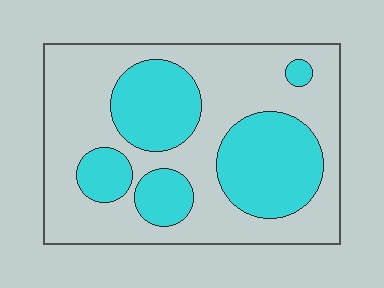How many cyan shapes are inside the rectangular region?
5.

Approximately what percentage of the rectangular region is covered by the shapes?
Approximately 35%.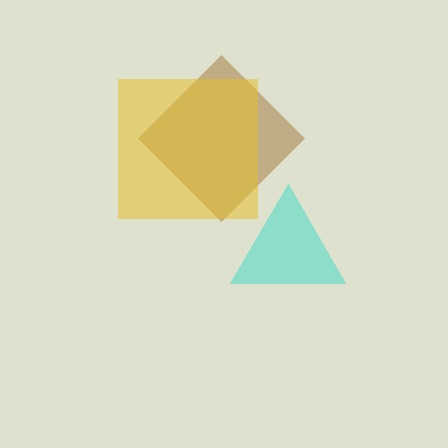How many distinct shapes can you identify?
There are 3 distinct shapes: a brown diamond, a yellow square, a cyan triangle.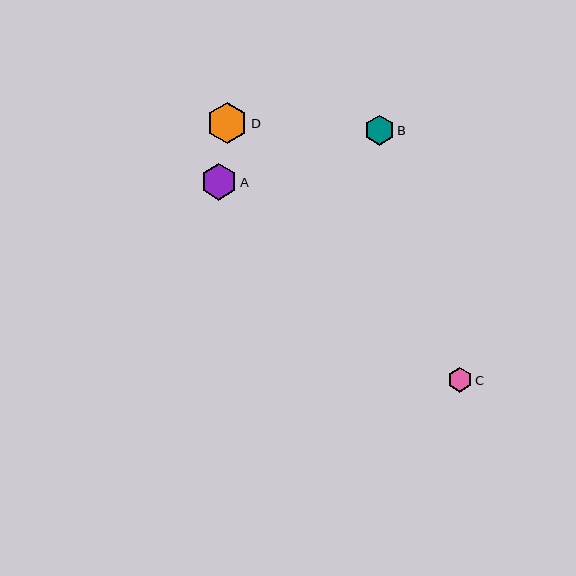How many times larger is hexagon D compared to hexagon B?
Hexagon D is approximately 1.4 times the size of hexagon B.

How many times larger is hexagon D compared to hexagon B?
Hexagon D is approximately 1.4 times the size of hexagon B.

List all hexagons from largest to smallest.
From largest to smallest: D, A, B, C.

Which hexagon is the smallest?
Hexagon C is the smallest with a size of approximately 25 pixels.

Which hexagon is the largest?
Hexagon D is the largest with a size of approximately 41 pixels.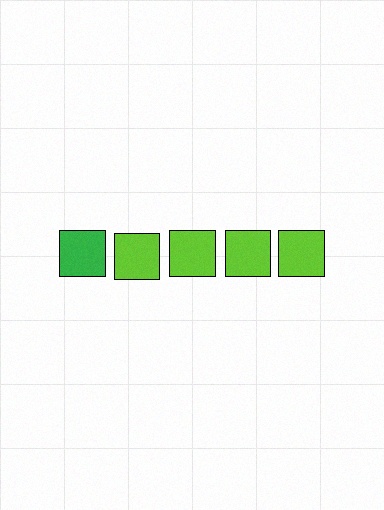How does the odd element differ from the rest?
It has a different color: green instead of lime.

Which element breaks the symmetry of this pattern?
The green square in the top row, leftmost column breaks the symmetry. All other shapes are lime squares.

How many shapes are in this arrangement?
There are 5 shapes arranged in a grid pattern.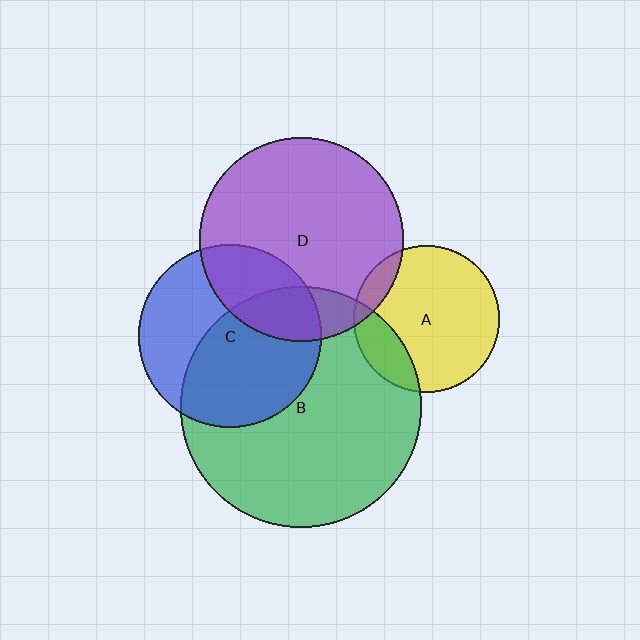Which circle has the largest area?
Circle B (green).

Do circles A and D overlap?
Yes.